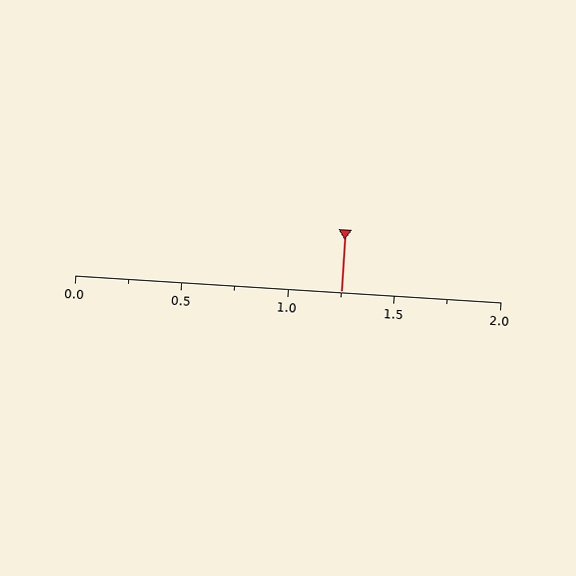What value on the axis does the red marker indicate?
The marker indicates approximately 1.25.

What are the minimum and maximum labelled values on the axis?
The axis runs from 0.0 to 2.0.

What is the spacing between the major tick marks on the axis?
The major ticks are spaced 0.5 apart.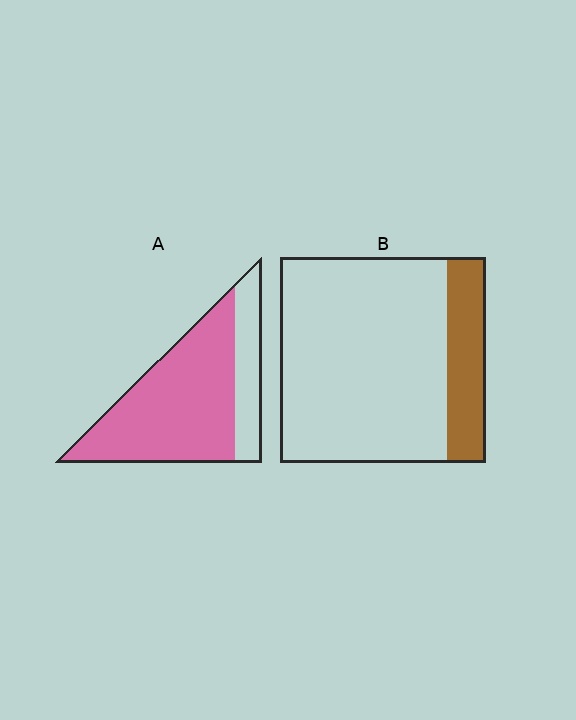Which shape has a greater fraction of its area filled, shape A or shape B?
Shape A.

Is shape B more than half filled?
No.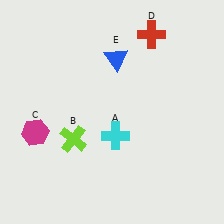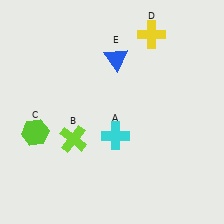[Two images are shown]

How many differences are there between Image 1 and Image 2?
There are 2 differences between the two images.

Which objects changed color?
C changed from magenta to lime. D changed from red to yellow.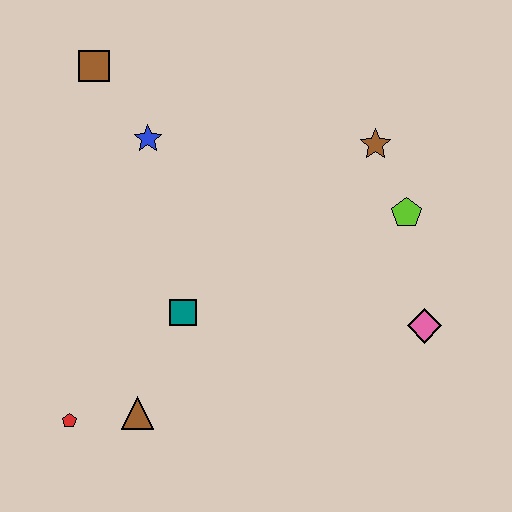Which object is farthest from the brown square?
The pink diamond is farthest from the brown square.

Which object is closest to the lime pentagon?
The brown star is closest to the lime pentagon.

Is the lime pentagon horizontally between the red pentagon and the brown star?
No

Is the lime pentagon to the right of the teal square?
Yes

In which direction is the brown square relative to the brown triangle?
The brown square is above the brown triangle.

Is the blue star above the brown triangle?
Yes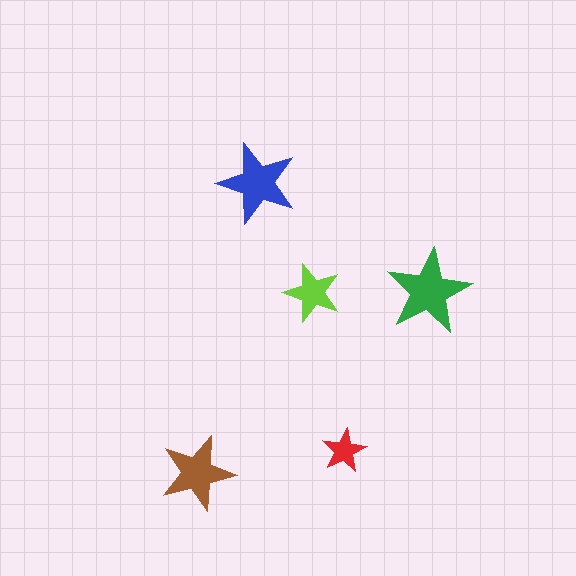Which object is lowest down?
The brown star is bottommost.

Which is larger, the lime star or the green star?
The green one.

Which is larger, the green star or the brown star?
The green one.